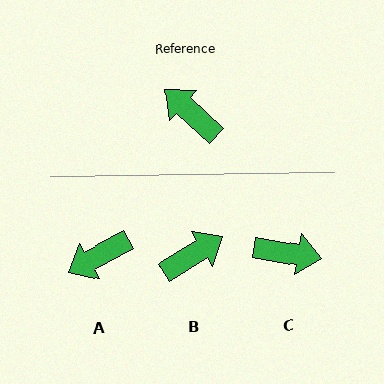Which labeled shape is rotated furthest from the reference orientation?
C, about 147 degrees away.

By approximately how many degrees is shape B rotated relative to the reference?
Approximately 106 degrees clockwise.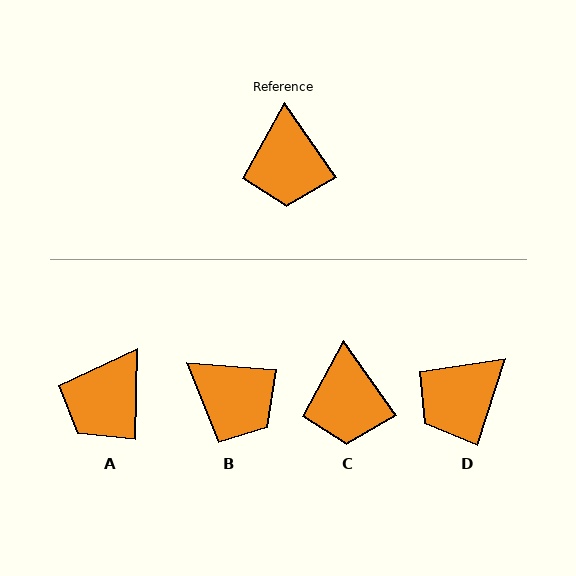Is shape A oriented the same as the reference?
No, it is off by about 37 degrees.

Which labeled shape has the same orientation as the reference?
C.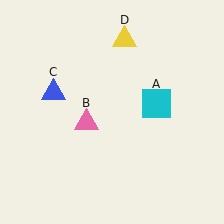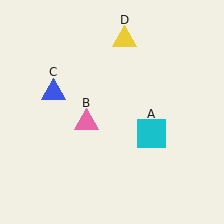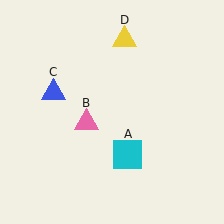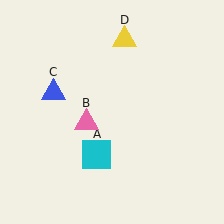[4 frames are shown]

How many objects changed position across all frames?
1 object changed position: cyan square (object A).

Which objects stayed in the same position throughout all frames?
Pink triangle (object B) and blue triangle (object C) and yellow triangle (object D) remained stationary.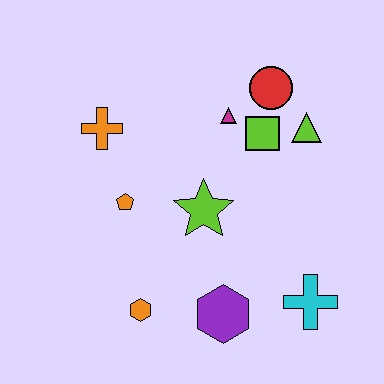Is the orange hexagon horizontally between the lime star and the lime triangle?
No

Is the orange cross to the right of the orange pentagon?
No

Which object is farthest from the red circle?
The orange hexagon is farthest from the red circle.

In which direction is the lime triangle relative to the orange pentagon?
The lime triangle is to the right of the orange pentagon.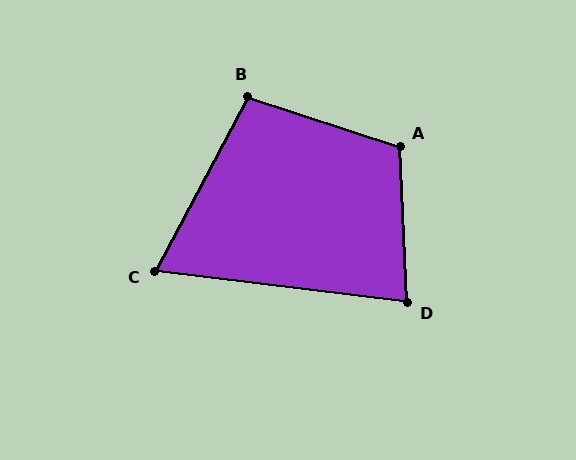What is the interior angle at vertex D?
Approximately 80 degrees (acute).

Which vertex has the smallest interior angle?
C, at approximately 69 degrees.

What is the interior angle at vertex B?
Approximately 100 degrees (obtuse).